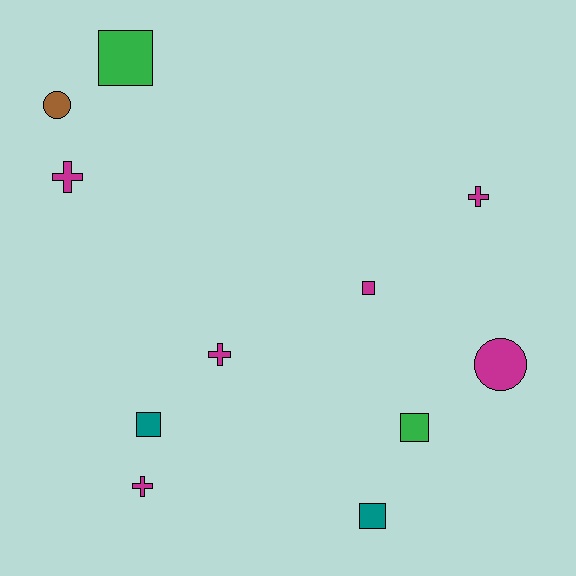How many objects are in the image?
There are 11 objects.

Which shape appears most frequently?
Square, with 5 objects.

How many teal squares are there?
There are 2 teal squares.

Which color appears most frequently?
Magenta, with 6 objects.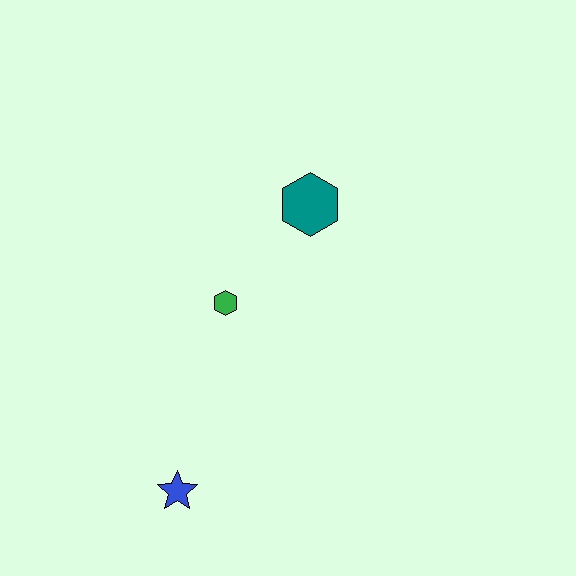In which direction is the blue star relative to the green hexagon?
The blue star is below the green hexagon.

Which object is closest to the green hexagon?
The teal hexagon is closest to the green hexagon.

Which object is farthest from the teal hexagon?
The blue star is farthest from the teal hexagon.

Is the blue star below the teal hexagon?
Yes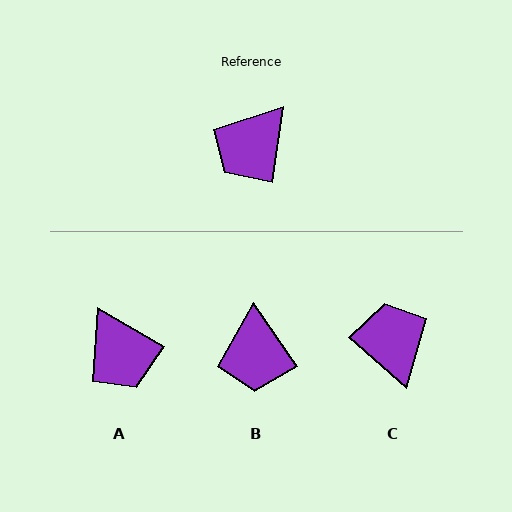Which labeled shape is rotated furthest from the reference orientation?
C, about 124 degrees away.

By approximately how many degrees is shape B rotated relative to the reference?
Approximately 43 degrees counter-clockwise.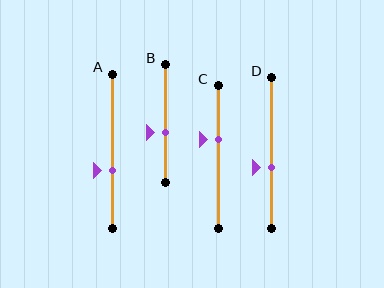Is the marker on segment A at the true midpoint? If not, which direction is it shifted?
No, the marker on segment A is shifted downward by about 13% of the segment length.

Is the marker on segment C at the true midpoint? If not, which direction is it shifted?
No, the marker on segment C is shifted upward by about 12% of the segment length.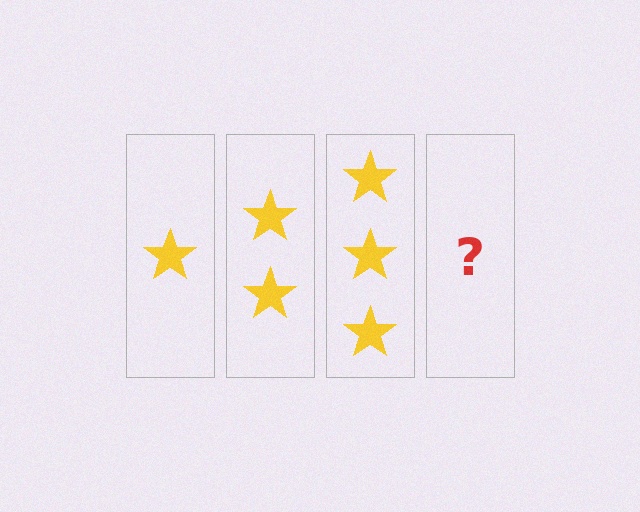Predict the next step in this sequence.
The next step is 4 stars.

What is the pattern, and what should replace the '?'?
The pattern is that each step adds one more star. The '?' should be 4 stars.